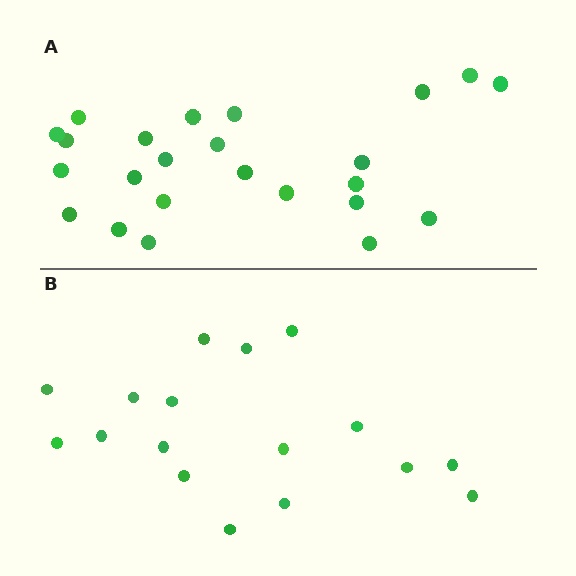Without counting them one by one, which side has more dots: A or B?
Region A (the top region) has more dots.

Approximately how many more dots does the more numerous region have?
Region A has roughly 8 or so more dots than region B.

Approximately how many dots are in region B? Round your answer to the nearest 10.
About 20 dots. (The exact count is 17, which rounds to 20.)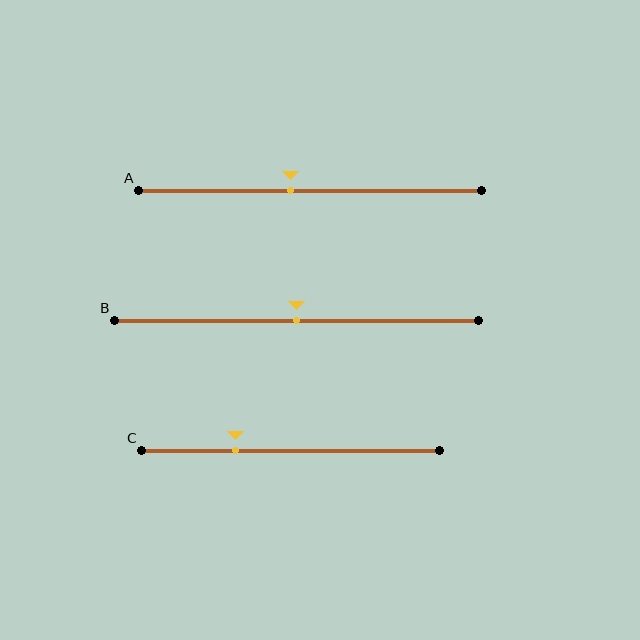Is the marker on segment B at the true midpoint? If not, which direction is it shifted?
Yes, the marker on segment B is at the true midpoint.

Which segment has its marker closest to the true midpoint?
Segment B has its marker closest to the true midpoint.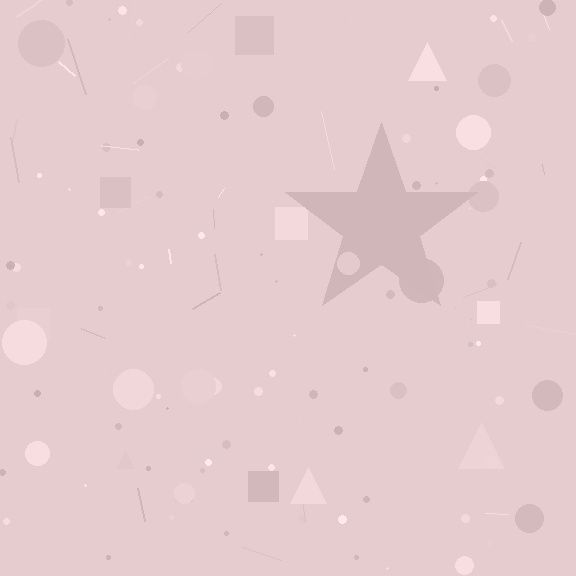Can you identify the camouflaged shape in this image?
The camouflaged shape is a star.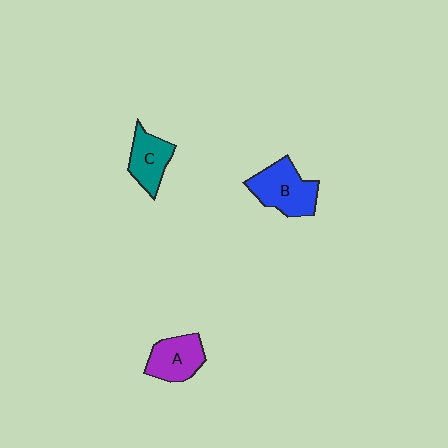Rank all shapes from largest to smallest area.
From largest to smallest: B (blue), A (purple), C (teal).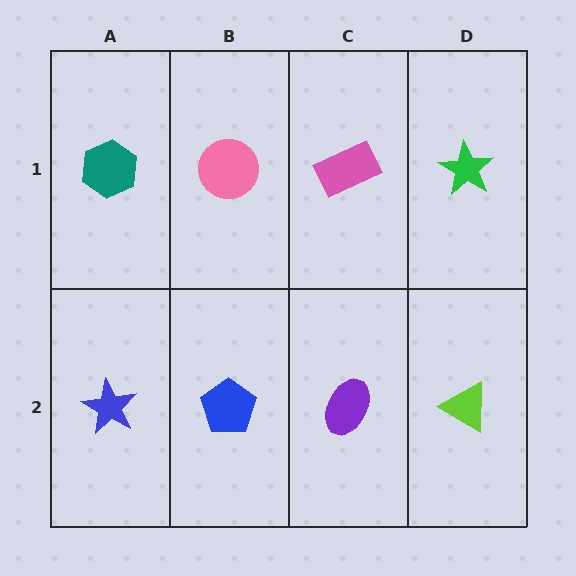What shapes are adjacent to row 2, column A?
A teal hexagon (row 1, column A), a blue pentagon (row 2, column B).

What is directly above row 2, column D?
A green star.